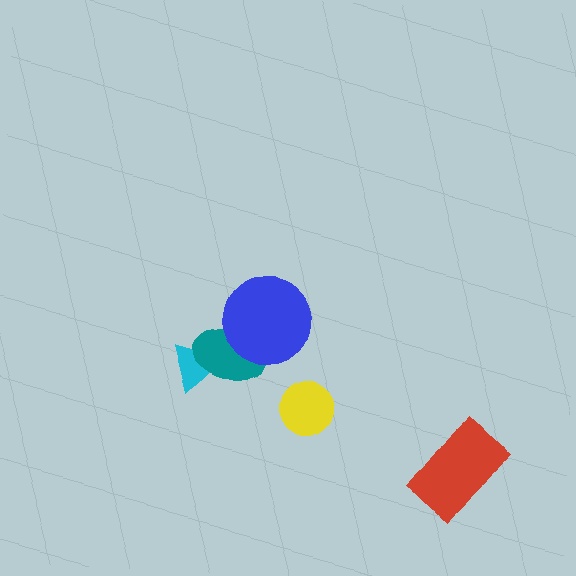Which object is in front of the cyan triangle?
The teal ellipse is in front of the cyan triangle.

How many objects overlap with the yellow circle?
0 objects overlap with the yellow circle.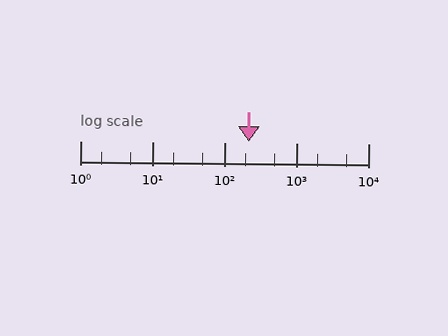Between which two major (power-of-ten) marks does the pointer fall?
The pointer is between 100 and 1000.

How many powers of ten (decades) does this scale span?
The scale spans 4 decades, from 1 to 10000.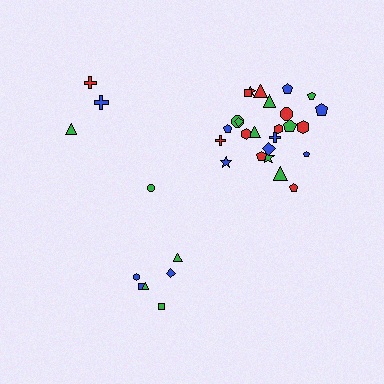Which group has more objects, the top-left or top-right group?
The top-right group.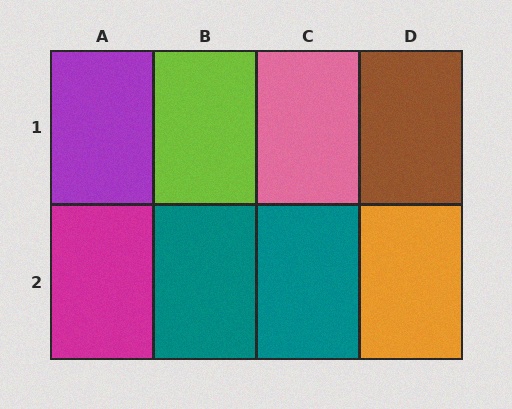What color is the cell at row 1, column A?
Purple.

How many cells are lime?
1 cell is lime.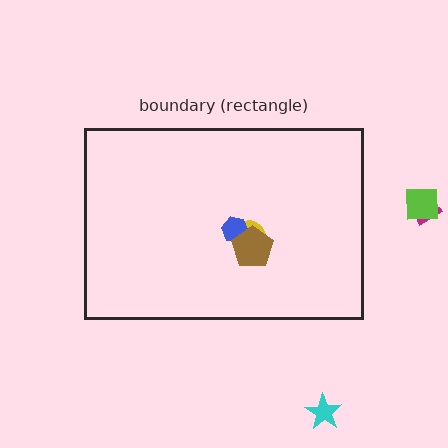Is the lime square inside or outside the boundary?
Outside.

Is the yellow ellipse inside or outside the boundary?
Inside.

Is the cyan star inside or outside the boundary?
Outside.